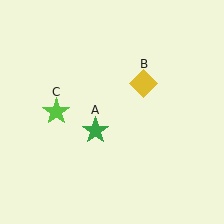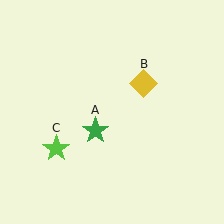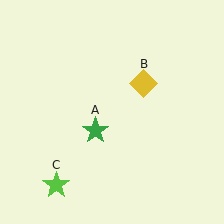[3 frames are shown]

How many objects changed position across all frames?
1 object changed position: lime star (object C).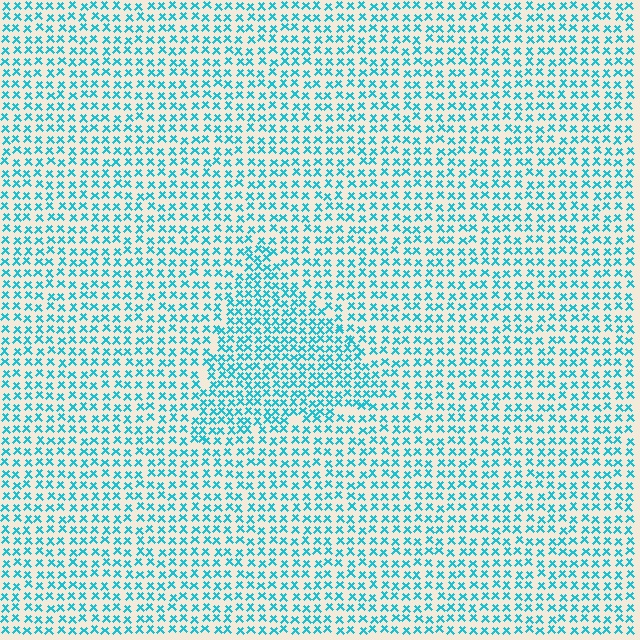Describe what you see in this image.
The image contains small cyan elements arranged at two different densities. A triangle-shaped region is visible where the elements are more densely packed than the surrounding area.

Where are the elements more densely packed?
The elements are more densely packed inside the triangle boundary.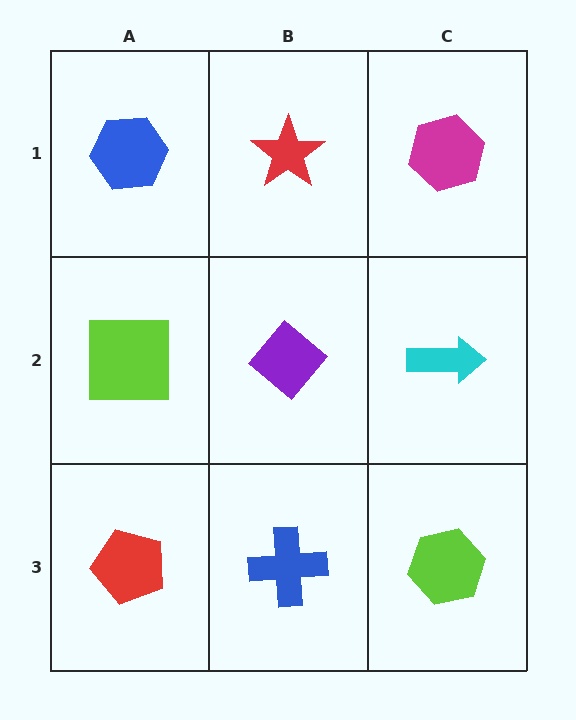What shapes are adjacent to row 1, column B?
A purple diamond (row 2, column B), a blue hexagon (row 1, column A), a magenta hexagon (row 1, column C).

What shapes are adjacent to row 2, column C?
A magenta hexagon (row 1, column C), a lime hexagon (row 3, column C), a purple diamond (row 2, column B).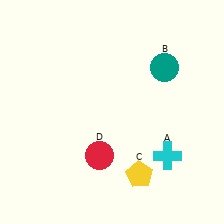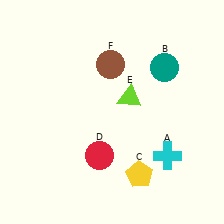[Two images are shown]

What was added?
A lime triangle (E), a brown circle (F) were added in Image 2.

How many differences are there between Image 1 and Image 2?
There are 2 differences between the two images.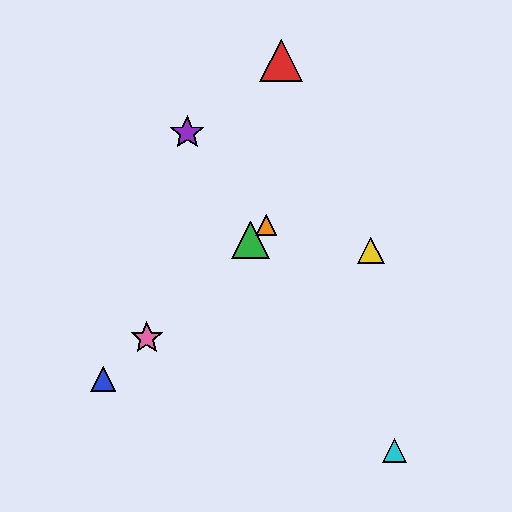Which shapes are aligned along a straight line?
The blue triangle, the green triangle, the orange triangle, the pink star are aligned along a straight line.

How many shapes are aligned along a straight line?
4 shapes (the blue triangle, the green triangle, the orange triangle, the pink star) are aligned along a straight line.